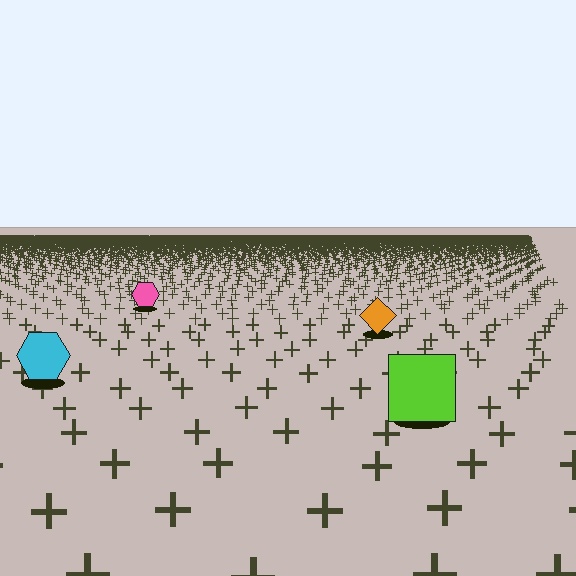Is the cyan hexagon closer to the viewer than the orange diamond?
Yes. The cyan hexagon is closer — you can tell from the texture gradient: the ground texture is coarser near it.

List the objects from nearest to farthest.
From nearest to farthest: the lime square, the cyan hexagon, the orange diamond, the pink hexagon.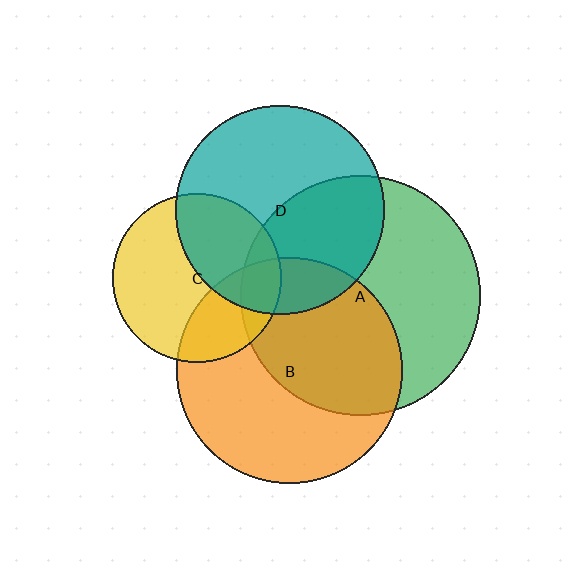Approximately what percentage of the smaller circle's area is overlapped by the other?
Approximately 15%.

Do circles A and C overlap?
Yes.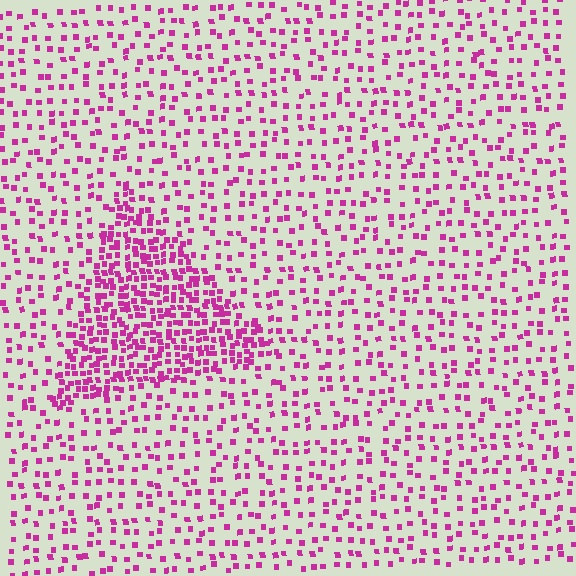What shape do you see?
I see a triangle.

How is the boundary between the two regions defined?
The boundary is defined by a change in element density (approximately 2.6x ratio). All elements are the same color, size, and shape.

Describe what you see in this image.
The image contains small magenta elements arranged at two different densities. A triangle-shaped region is visible where the elements are more densely packed than the surrounding area.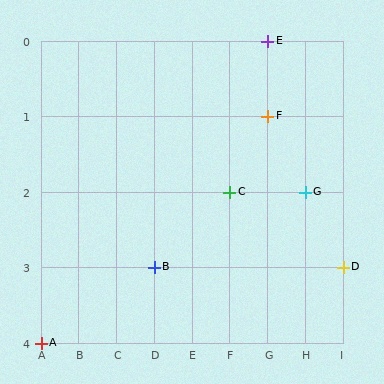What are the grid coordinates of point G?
Point G is at grid coordinates (H, 2).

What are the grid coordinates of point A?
Point A is at grid coordinates (A, 4).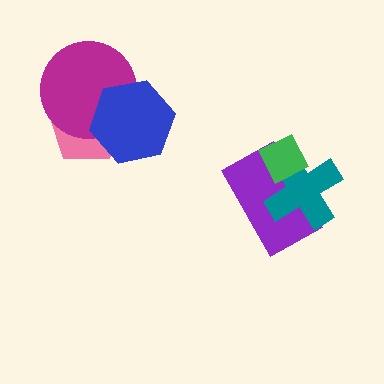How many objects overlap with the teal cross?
2 objects overlap with the teal cross.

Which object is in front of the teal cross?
The green diamond is in front of the teal cross.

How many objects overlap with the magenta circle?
2 objects overlap with the magenta circle.